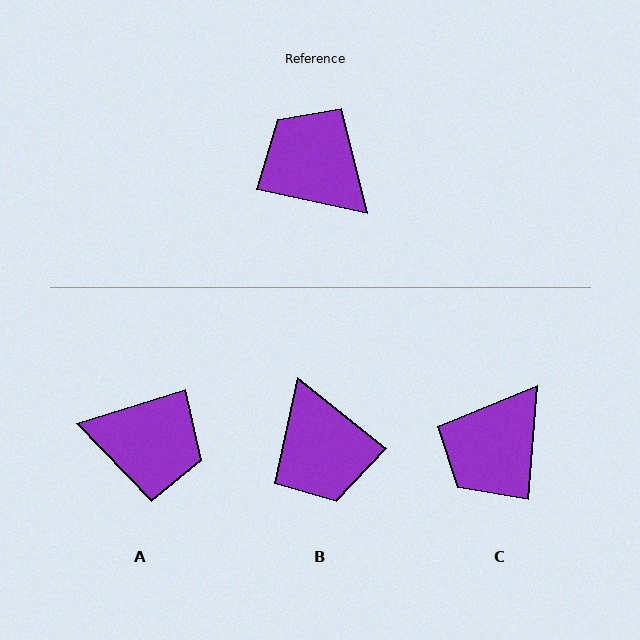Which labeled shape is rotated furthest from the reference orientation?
B, about 154 degrees away.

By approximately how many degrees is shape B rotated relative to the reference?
Approximately 154 degrees counter-clockwise.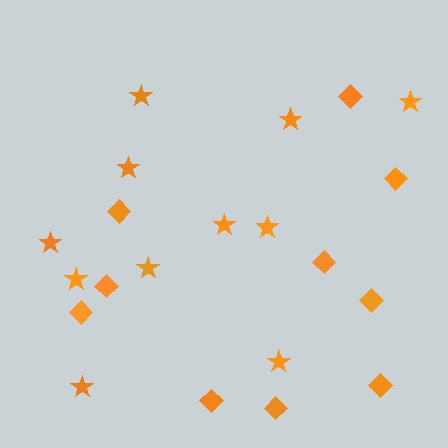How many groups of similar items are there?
There are 2 groups: one group of stars (11) and one group of diamonds (10).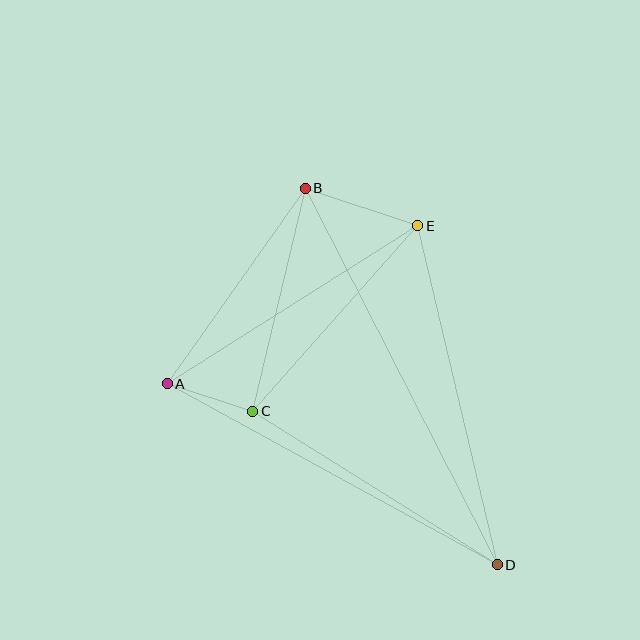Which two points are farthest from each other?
Points B and D are farthest from each other.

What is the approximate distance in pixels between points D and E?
The distance between D and E is approximately 349 pixels.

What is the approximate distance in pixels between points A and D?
The distance between A and D is approximately 377 pixels.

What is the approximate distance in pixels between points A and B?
The distance between A and B is approximately 239 pixels.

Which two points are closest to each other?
Points A and C are closest to each other.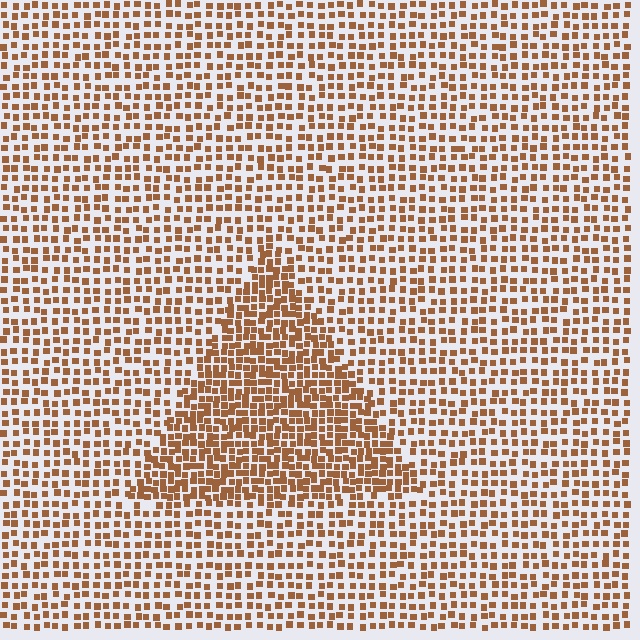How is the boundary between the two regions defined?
The boundary is defined by a change in element density (approximately 1.8x ratio). All elements are the same color, size, and shape.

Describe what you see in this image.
The image contains small brown elements arranged at two different densities. A triangle-shaped region is visible where the elements are more densely packed than the surrounding area.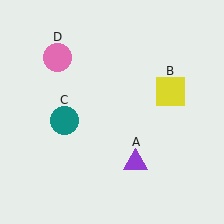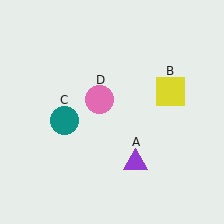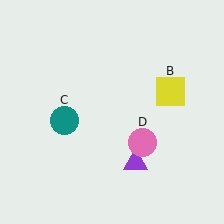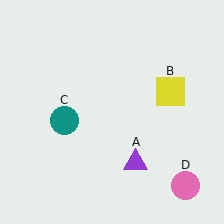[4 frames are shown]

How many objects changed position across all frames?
1 object changed position: pink circle (object D).